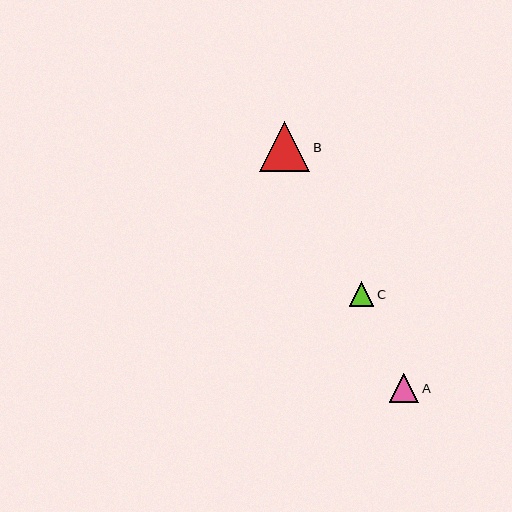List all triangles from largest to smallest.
From largest to smallest: B, A, C.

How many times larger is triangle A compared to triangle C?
Triangle A is approximately 1.2 times the size of triangle C.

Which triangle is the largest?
Triangle B is the largest with a size of approximately 51 pixels.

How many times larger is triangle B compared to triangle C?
Triangle B is approximately 2.0 times the size of triangle C.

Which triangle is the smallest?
Triangle C is the smallest with a size of approximately 25 pixels.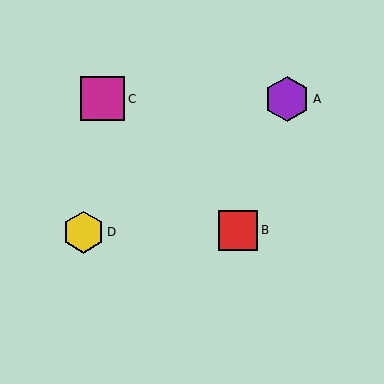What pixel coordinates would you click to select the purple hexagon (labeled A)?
Click at (287, 99) to select the purple hexagon A.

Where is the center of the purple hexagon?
The center of the purple hexagon is at (287, 99).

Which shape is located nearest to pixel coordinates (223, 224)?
The red square (labeled B) at (238, 230) is nearest to that location.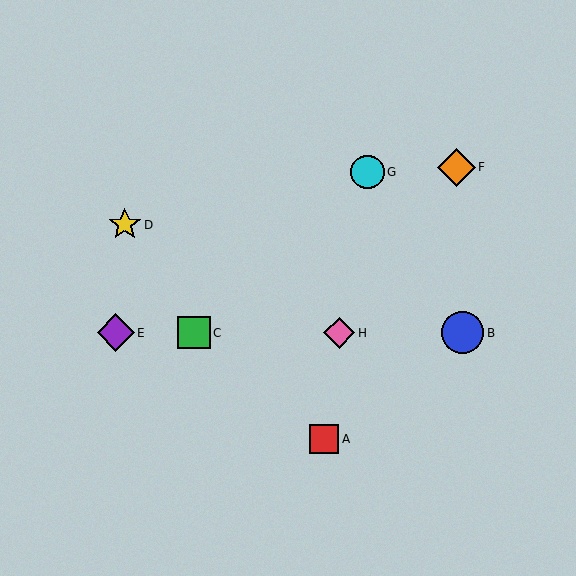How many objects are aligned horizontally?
4 objects (B, C, E, H) are aligned horizontally.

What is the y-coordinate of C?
Object C is at y≈333.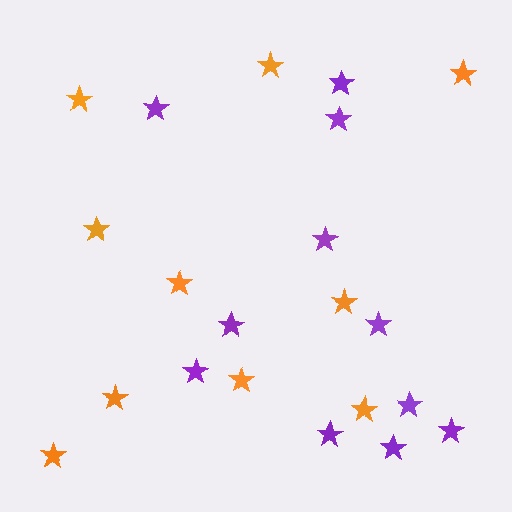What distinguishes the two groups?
There are 2 groups: one group of orange stars (10) and one group of purple stars (11).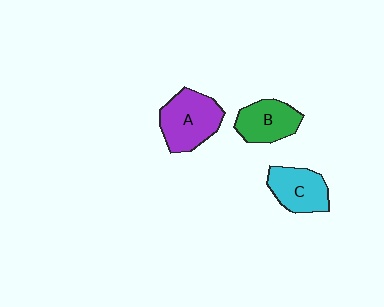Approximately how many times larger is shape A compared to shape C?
Approximately 1.3 times.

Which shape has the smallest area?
Shape B (green).